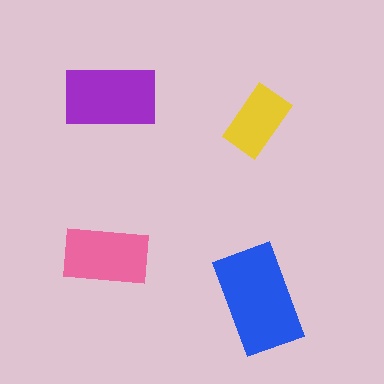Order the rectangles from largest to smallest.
the blue one, the purple one, the pink one, the yellow one.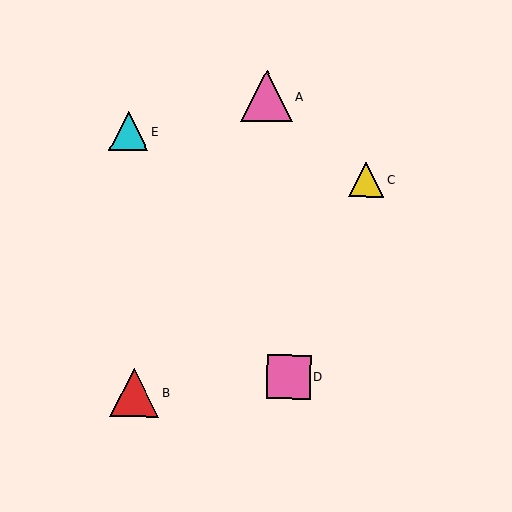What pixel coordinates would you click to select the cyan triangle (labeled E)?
Click at (128, 131) to select the cyan triangle E.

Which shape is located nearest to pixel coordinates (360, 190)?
The yellow triangle (labeled C) at (366, 179) is nearest to that location.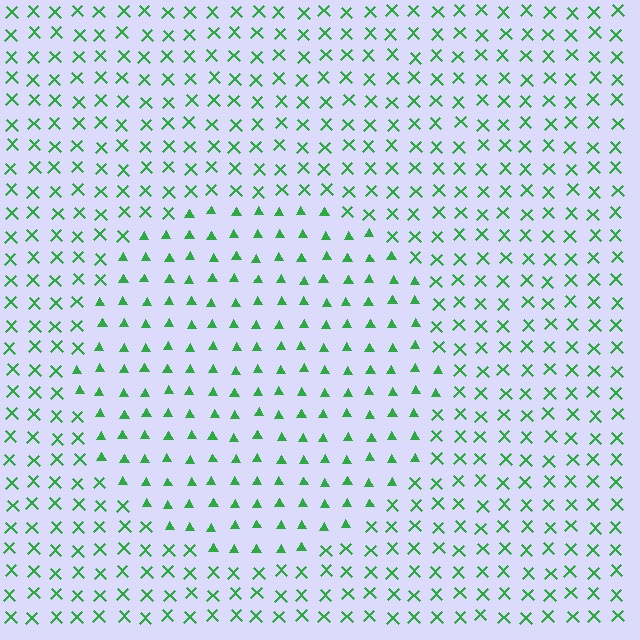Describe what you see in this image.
The image is filled with small green elements arranged in a uniform grid. A circle-shaped region contains triangles, while the surrounding area contains X marks. The boundary is defined purely by the change in element shape.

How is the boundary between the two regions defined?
The boundary is defined by a change in element shape: triangles inside vs. X marks outside. All elements share the same color and spacing.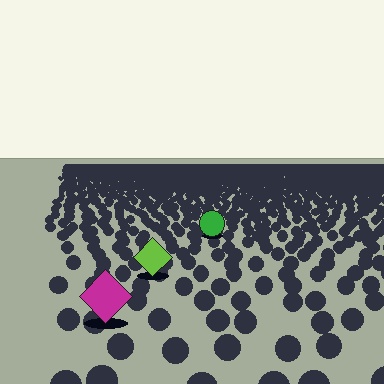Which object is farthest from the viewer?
The green circle is farthest from the viewer. It appears smaller and the ground texture around it is denser.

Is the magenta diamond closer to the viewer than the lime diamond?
Yes. The magenta diamond is closer — you can tell from the texture gradient: the ground texture is coarser near it.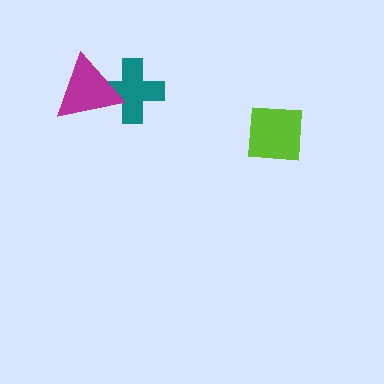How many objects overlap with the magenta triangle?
1 object overlaps with the magenta triangle.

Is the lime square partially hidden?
No, no other shape covers it.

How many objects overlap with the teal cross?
1 object overlaps with the teal cross.